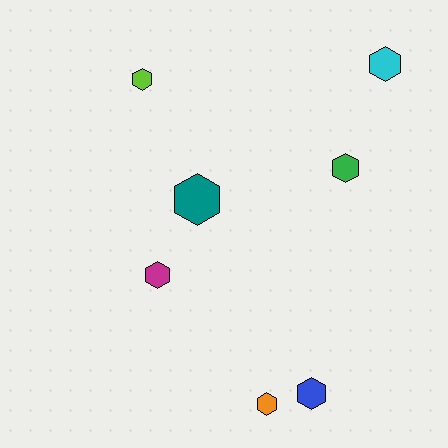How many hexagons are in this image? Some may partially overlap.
There are 7 hexagons.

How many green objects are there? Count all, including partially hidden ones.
There is 1 green object.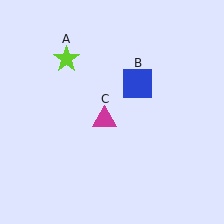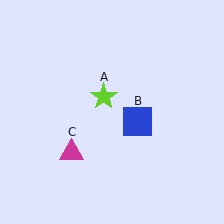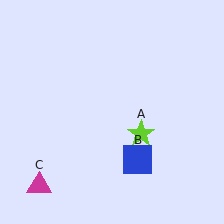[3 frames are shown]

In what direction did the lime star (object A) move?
The lime star (object A) moved down and to the right.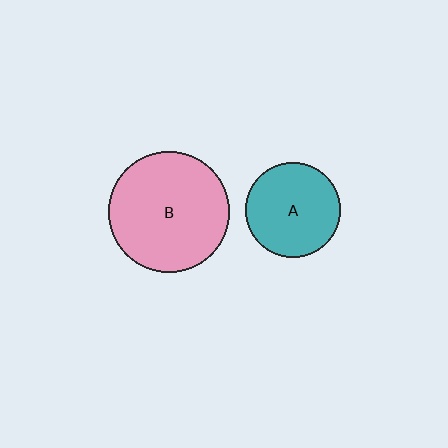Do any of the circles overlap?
No, none of the circles overlap.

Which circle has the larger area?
Circle B (pink).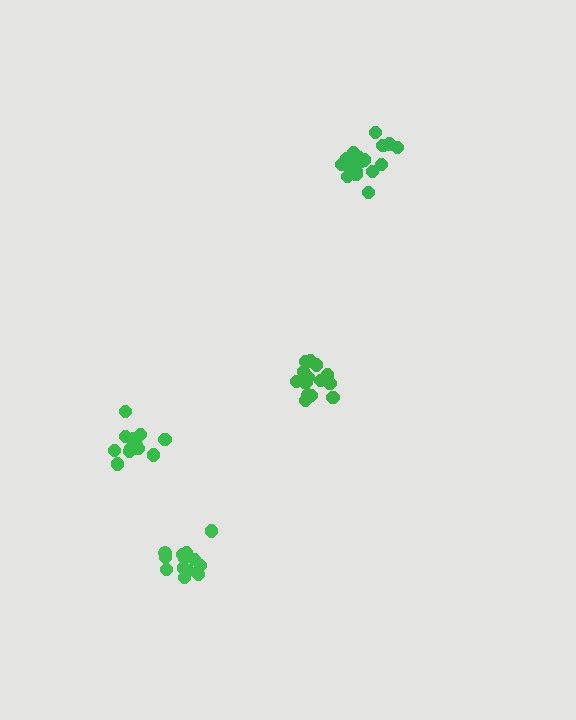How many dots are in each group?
Group 1: 16 dots, Group 2: 15 dots, Group 3: 19 dots, Group 4: 14 dots (64 total).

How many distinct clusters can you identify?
There are 4 distinct clusters.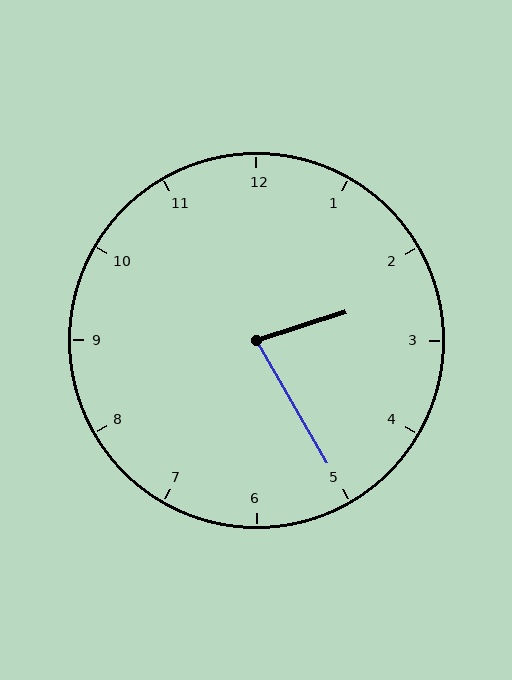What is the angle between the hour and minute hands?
Approximately 78 degrees.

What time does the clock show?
2:25.